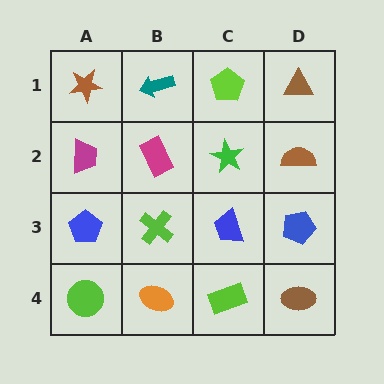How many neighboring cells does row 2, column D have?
3.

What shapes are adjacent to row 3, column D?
A brown semicircle (row 2, column D), a brown ellipse (row 4, column D), a blue trapezoid (row 3, column C).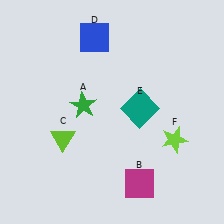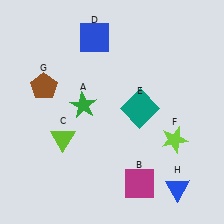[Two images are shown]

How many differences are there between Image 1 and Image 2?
There are 2 differences between the two images.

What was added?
A brown pentagon (G), a blue triangle (H) were added in Image 2.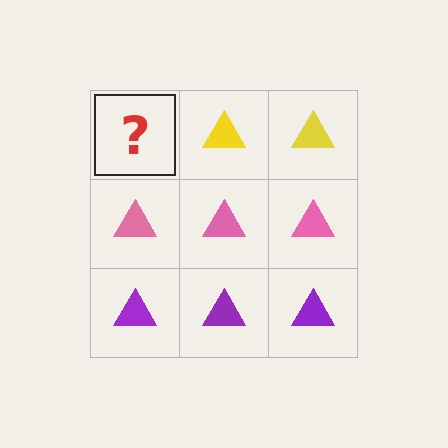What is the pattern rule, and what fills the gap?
The rule is that each row has a consistent color. The gap should be filled with a yellow triangle.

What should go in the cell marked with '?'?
The missing cell should contain a yellow triangle.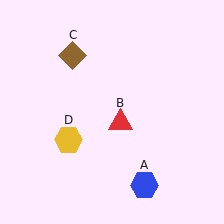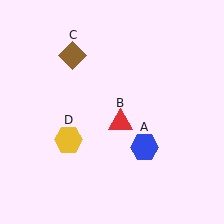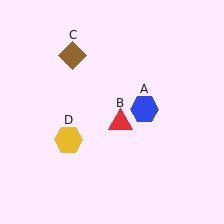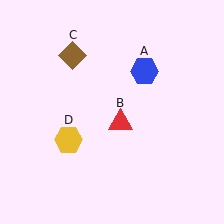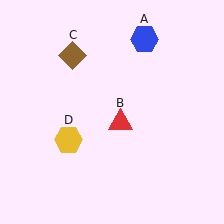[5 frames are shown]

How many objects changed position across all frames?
1 object changed position: blue hexagon (object A).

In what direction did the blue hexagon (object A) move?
The blue hexagon (object A) moved up.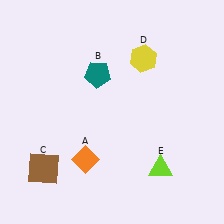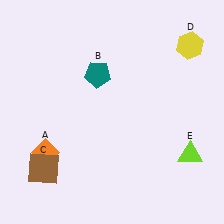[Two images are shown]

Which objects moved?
The objects that moved are: the orange diamond (A), the yellow hexagon (D), the lime triangle (E).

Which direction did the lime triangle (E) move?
The lime triangle (E) moved right.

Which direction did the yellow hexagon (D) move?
The yellow hexagon (D) moved right.